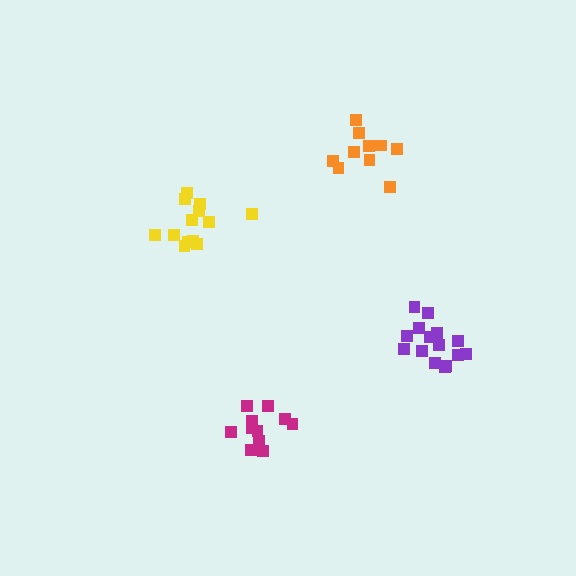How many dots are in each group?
Group 1: 10 dots, Group 2: 15 dots, Group 3: 11 dots, Group 4: 13 dots (49 total).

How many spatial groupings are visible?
There are 4 spatial groupings.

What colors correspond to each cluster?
The clusters are colored: orange, purple, magenta, yellow.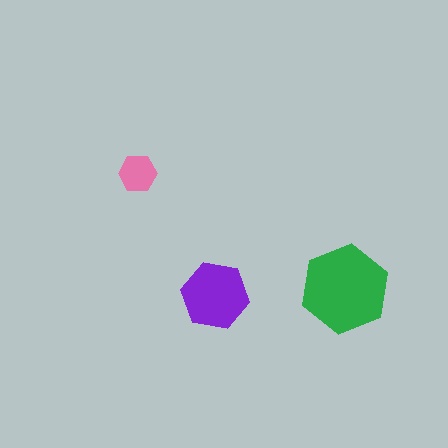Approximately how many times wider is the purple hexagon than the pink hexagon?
About 2 times wider.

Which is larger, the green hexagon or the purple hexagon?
The green one.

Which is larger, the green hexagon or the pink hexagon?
The green one.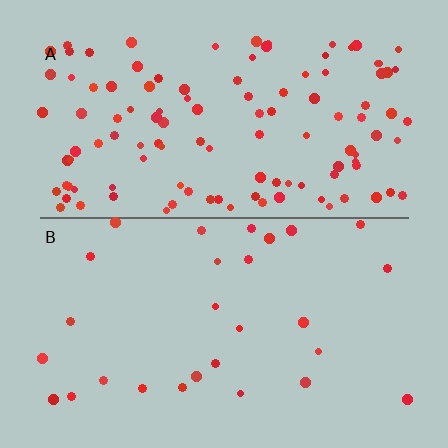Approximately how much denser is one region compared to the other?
Approximately 4.1× — region A over region B.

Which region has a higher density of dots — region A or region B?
A (the top).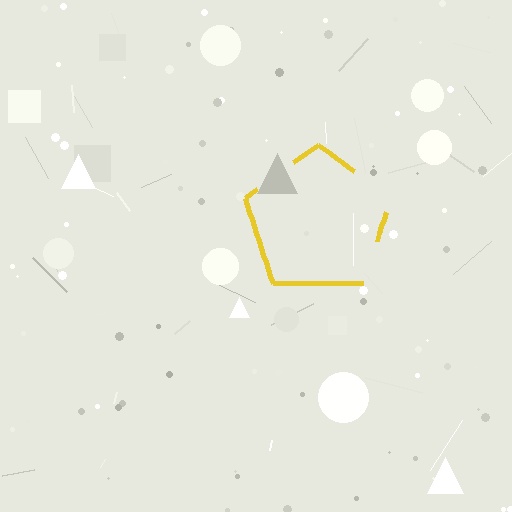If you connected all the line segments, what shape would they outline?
They would outline a pentagon.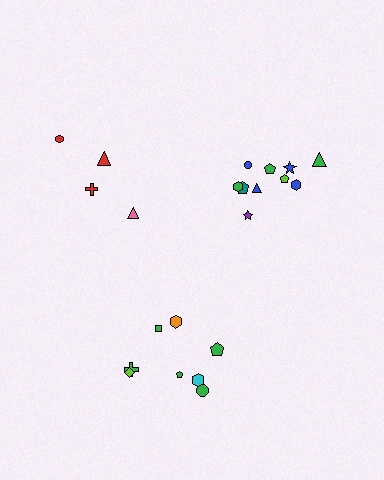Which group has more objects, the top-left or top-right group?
The top-right group.